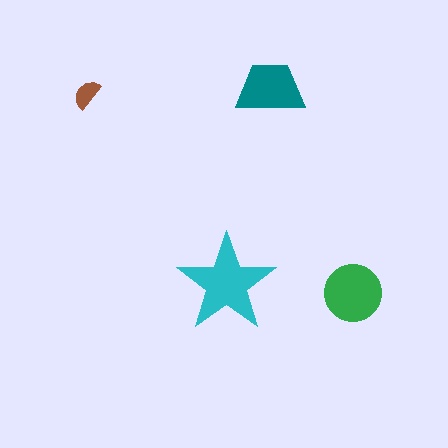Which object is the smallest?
The brown semicircle.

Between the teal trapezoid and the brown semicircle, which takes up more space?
The teal trapezoid.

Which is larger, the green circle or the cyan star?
The cyan star.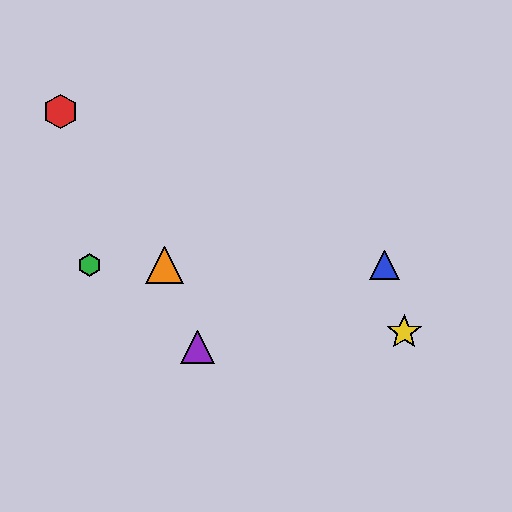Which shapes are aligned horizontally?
The blue triangle, the green hexagon, the orange triangle are aligned horizontally.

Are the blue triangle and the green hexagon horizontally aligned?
Yes, both are at y≈265.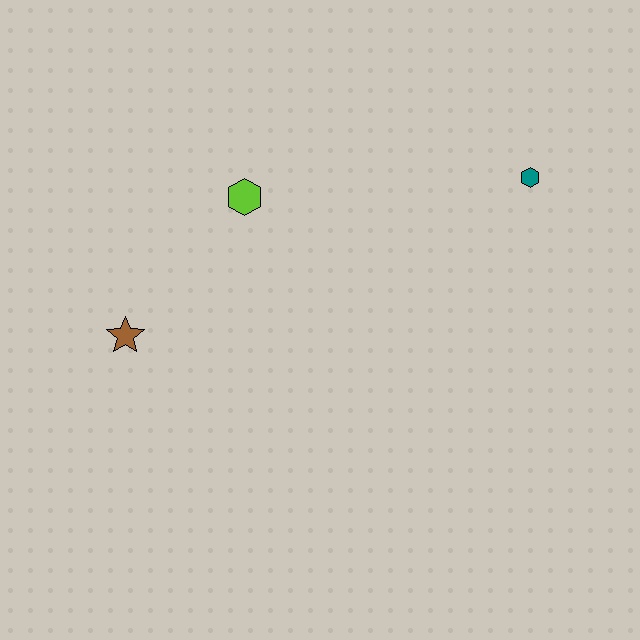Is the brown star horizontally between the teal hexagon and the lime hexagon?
No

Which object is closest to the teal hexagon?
The lime hexagon is closest to the teal hexagon.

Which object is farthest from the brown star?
The teal hexagon is farthest from the brown star.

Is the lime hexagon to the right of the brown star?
Yes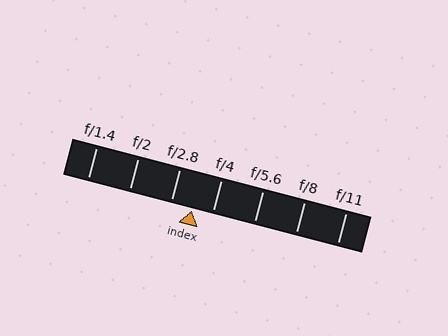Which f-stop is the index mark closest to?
The index mark is closest to f/4.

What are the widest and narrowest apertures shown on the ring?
The widest aperture shown is f/1.4 and the narrowest is f/11.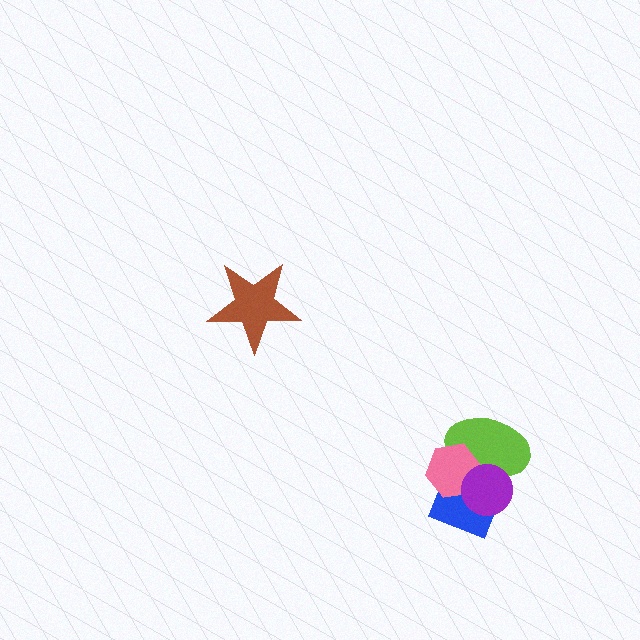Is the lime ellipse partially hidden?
Yes, it is partially covered by another shape.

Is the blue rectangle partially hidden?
Yes, it is partially covered by another shape.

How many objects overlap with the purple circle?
3 objects overlap with the purple circle.